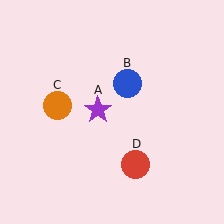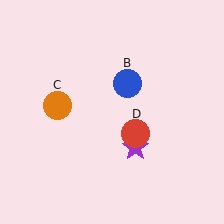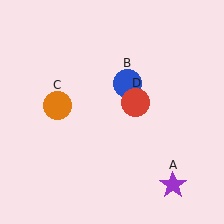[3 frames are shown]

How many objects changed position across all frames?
2 objects changed position: purple star (object A), red circle (object D).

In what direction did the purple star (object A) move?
The purple star (object A) moved down and to the right.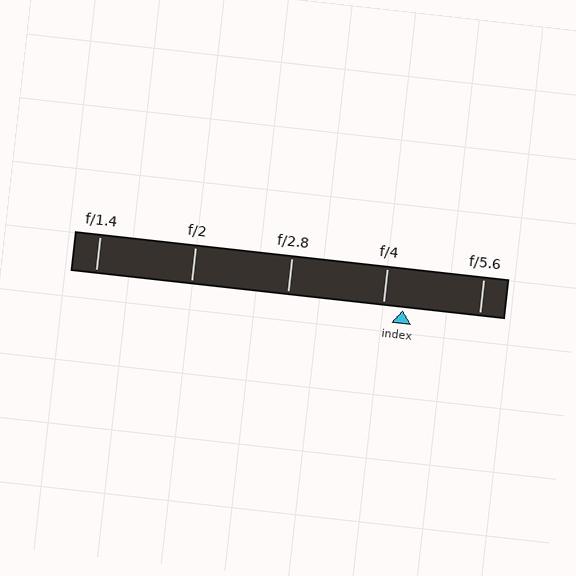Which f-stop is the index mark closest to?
The index mark is closest to f/4.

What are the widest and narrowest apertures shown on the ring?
The widest aperture shown is f/1.4 and the narrowest is f/5.6.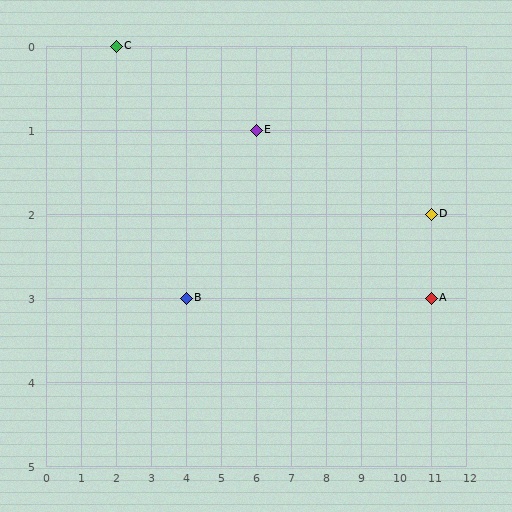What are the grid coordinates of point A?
Point A is at grid coordinates (11, 3).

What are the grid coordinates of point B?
Point B is at grid coordinates (4, 3).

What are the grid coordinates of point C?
Point C is at grid coordinates (2, 0).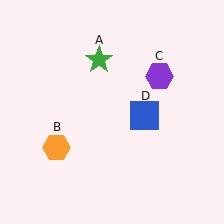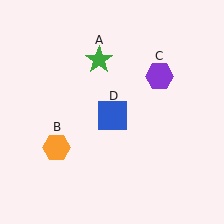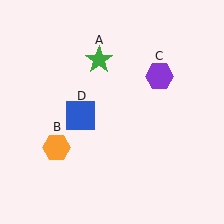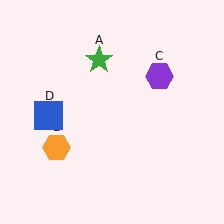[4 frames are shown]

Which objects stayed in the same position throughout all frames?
Green star (object A) and orange hexagon (object B) and purple hexagon (object C) remained stationary.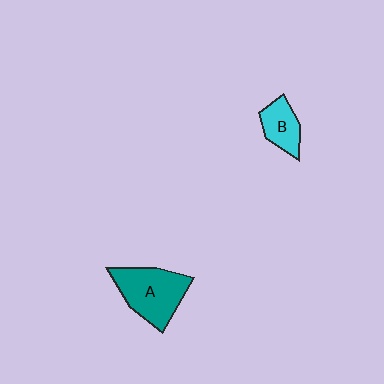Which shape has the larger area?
Shape A (teal).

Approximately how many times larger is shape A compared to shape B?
Approximately 1.9 times.